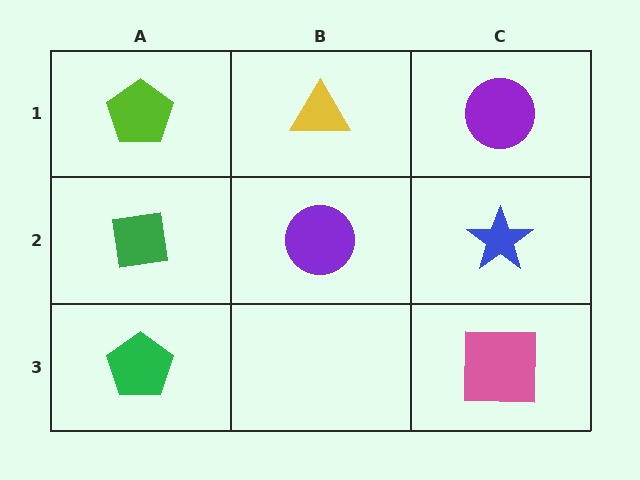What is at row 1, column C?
A purple circle.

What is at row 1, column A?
A lime pentagon.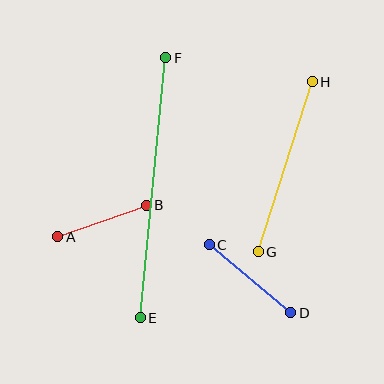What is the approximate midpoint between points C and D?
The midpoint is at approximately (250, 279) pixels.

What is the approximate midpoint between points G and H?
The midpoint is at approximately (285, 167) pixels.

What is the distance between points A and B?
The distance is approximately 94 pixels.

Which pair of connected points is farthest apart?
Points E and F are farthest apart.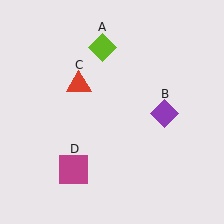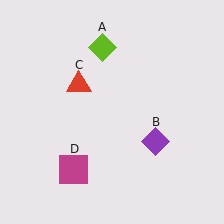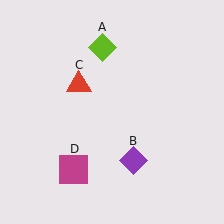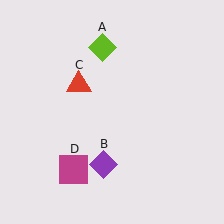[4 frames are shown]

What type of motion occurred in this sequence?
The purple diamond (object B) rotated clockwise around the center of the scene.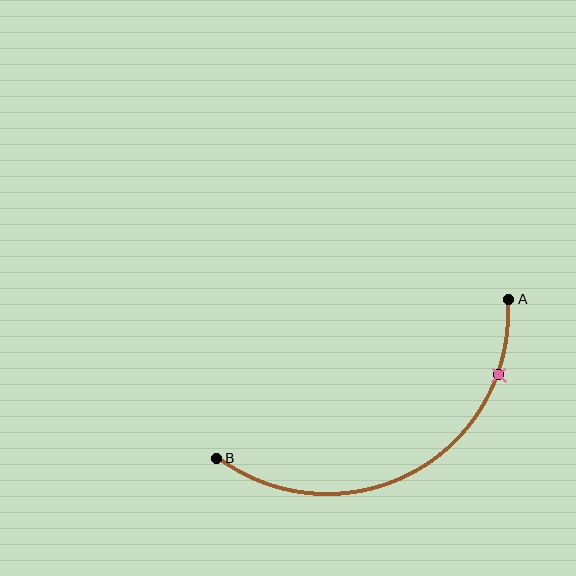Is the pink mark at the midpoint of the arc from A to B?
No. The pink mark lies on the arc but is closer to endpoint A. The arc midpoint would be at the point on the curve equidistant along the arc from both A and B.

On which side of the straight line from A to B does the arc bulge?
The arc bulges below the straight line connecting A and B.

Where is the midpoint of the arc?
The arc midpoint is the point on the curve farthest from the straight line joining A and B. It sits below that line.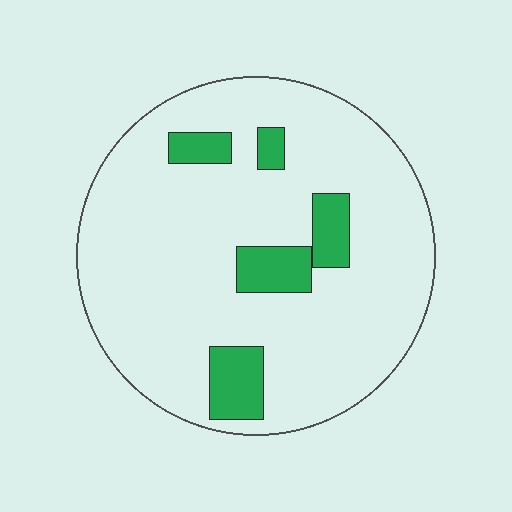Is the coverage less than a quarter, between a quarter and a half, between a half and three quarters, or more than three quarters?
Less than a quarter.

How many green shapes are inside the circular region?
5.